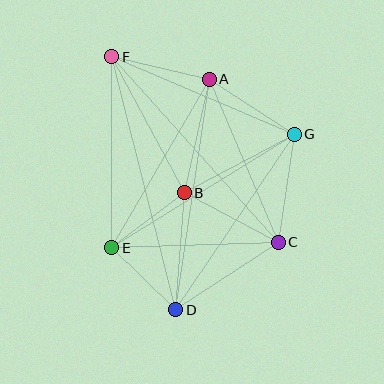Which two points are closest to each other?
Points D and E are closest to each other.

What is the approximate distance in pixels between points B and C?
The distance between B and C is approximately 106 pixels.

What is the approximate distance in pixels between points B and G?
The distance between B and G is approximately 125 pixels.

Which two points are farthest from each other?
Points D and F are farthest from each other.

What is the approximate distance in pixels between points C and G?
The distance between C and G is approximately 109 pixels.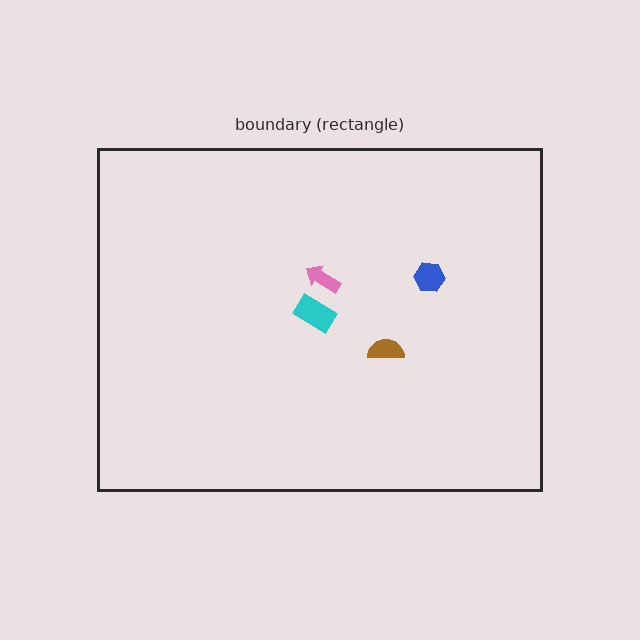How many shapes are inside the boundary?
4 inside, 0 outside.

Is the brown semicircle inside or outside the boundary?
Inside.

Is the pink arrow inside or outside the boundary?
Inside.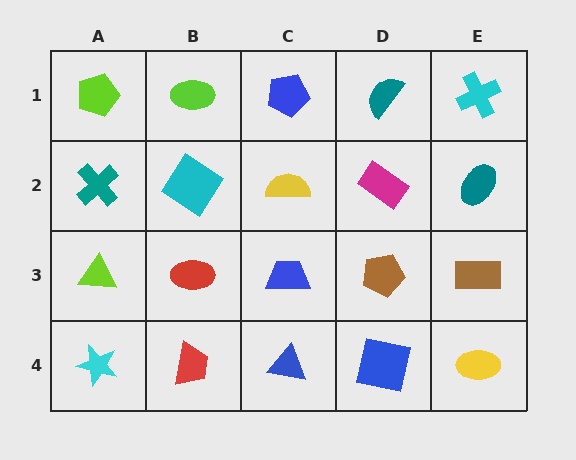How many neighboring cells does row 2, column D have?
4.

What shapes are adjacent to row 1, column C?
A yellow semicircle (row 2, column C), a lime ellipse (row 1, column B), a teal semicircle (row 1, column D).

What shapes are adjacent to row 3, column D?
A magenta rectangle (row 2, column D), a blue square (row 4, column D), a blue trapezoid (row 3, column C), a brown rectangle (row 3, column E).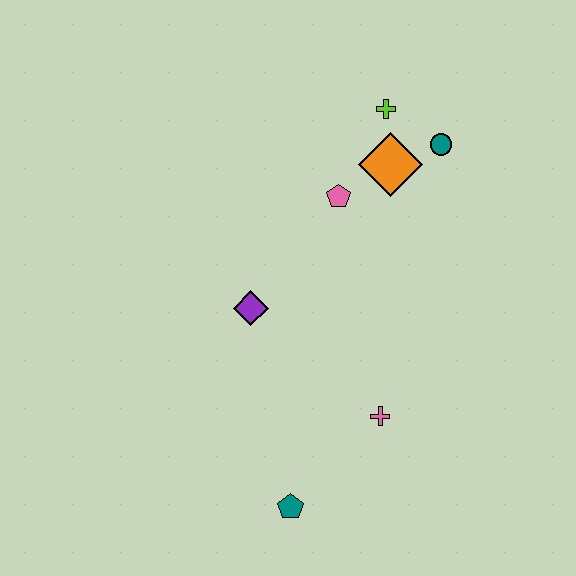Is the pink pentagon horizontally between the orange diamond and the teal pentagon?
Yes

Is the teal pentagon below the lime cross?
Yes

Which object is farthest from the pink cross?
The lime cross is farthest from the pink cross.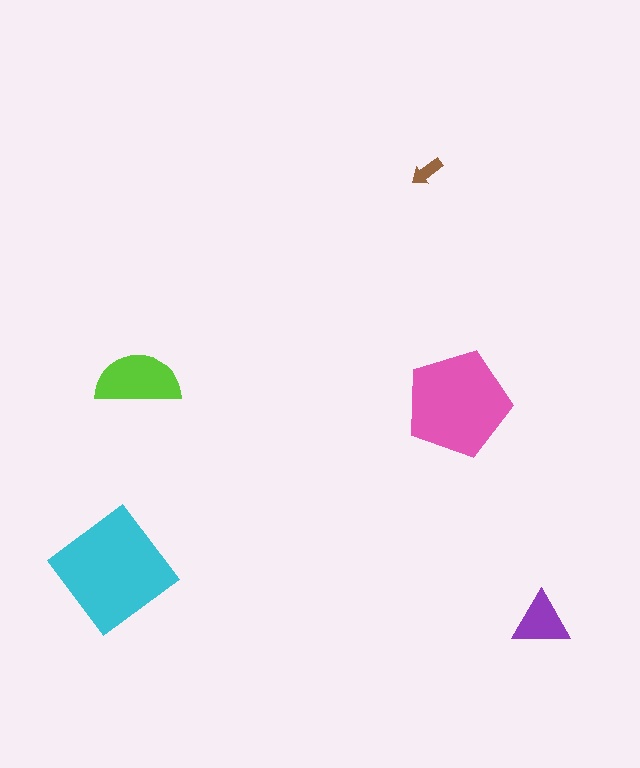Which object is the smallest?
The brown arrow.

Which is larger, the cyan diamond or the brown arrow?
The cyan diamond.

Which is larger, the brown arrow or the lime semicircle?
The lime semicircle.